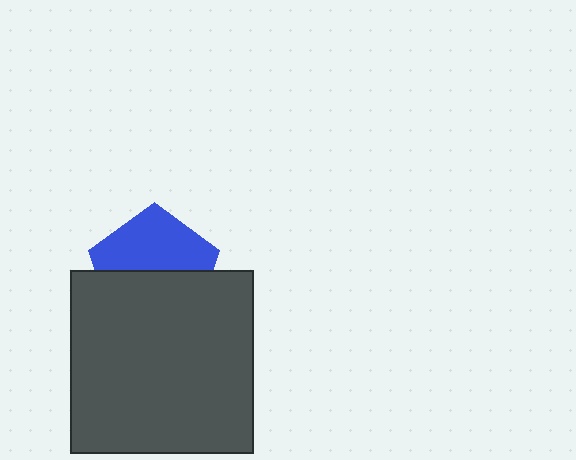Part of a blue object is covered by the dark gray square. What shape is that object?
It is a pentagon.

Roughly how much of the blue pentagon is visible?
About half of it is visible (roughly 49%).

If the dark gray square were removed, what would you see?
You would see the complete blue pentagon.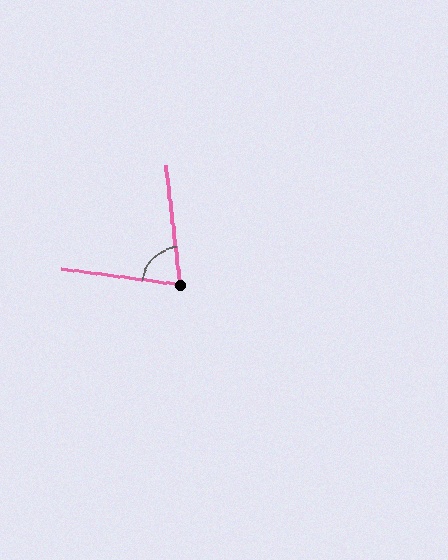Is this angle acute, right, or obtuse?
It is acute.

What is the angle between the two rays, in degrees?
Approximately 76 degrees.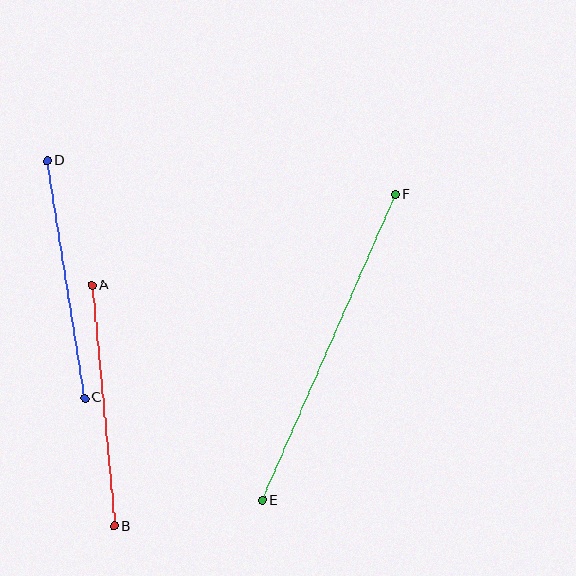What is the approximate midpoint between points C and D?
The midpoint is at approximately (66, 279) pixels.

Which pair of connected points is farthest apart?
Points E and F are farthest apart.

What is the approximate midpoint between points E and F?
The midpoint is at approximately (329, 348) pixels.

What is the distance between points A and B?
The distance is approximately 242 pixels.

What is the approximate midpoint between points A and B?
The midpoint is at approximately (103, 406) pixels.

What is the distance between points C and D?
The distance is approximately 241 pixels.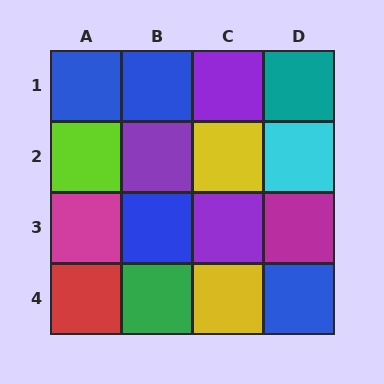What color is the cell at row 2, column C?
Yellow.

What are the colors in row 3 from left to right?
Magenta, blue, purple, magenta.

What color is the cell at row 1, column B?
Blue.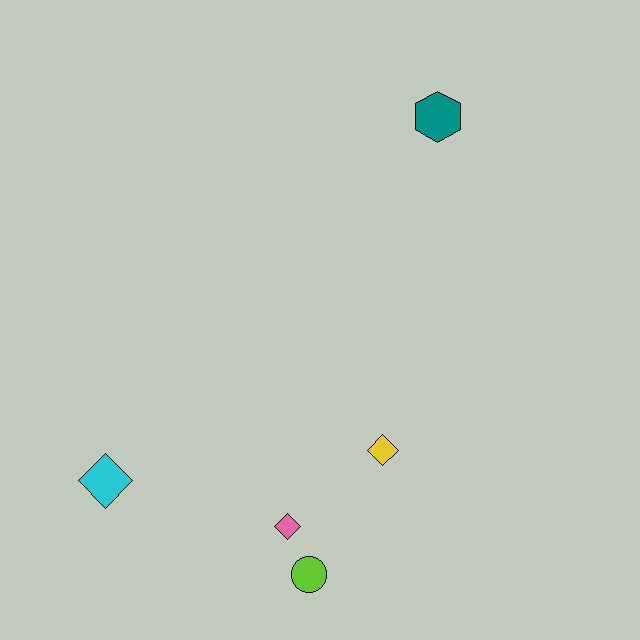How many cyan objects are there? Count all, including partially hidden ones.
There is 1 cyan object.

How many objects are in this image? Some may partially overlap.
There are 5 objects.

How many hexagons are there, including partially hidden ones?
There is 1 hexagon.